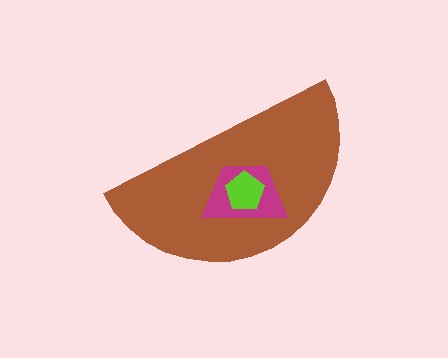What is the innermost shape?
The lime pentagon.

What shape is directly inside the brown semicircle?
The magenta trapezoid.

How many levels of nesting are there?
3.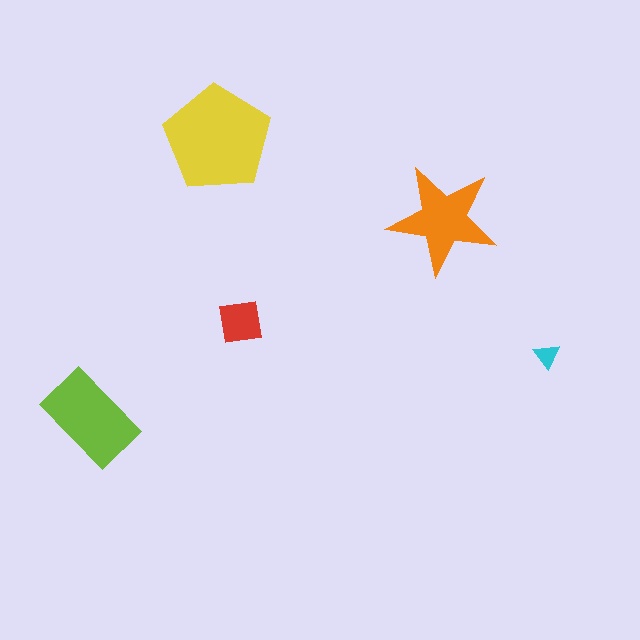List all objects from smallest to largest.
The cyan triangle, the red square, the orange star, the lime rectangle, the yellow pentagon.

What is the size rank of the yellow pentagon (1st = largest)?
1st.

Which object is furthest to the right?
The cyan triangle is rightmost.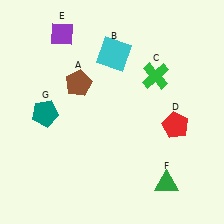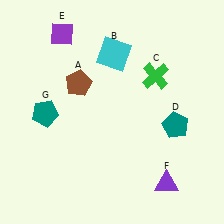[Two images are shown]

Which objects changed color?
D changed from red to teal. F changed from green to purple.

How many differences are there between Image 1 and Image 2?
There are 2 differences between the two images.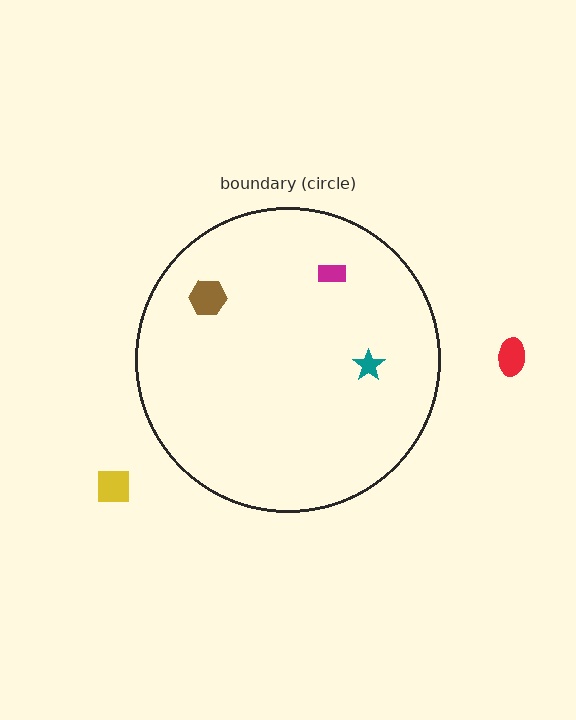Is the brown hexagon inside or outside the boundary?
Inside.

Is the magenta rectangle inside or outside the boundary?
Inside.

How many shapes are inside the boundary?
3 inside, 2 outside.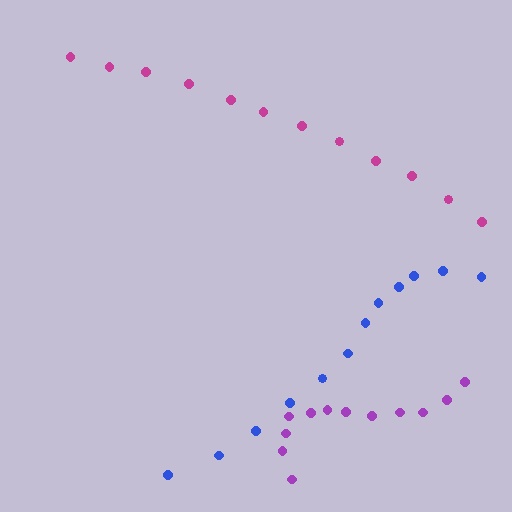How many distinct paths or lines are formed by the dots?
There are 3 distinct paths.